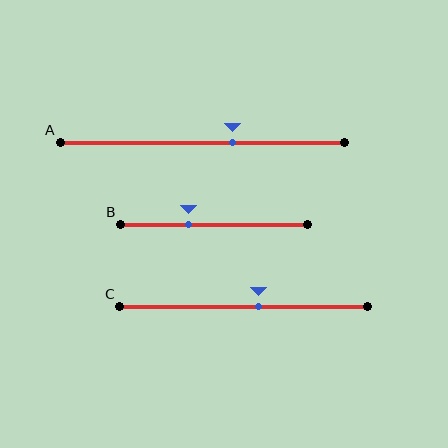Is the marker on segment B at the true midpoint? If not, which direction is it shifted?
No, the marker on segment B is shifted to the left by about 14% of the segment length.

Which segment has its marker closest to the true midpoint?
Segment C has its marker closest to the true midpoint.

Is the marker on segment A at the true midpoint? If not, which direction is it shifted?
No, the marker on segment A is shifted to the right by about 11% of the segment length.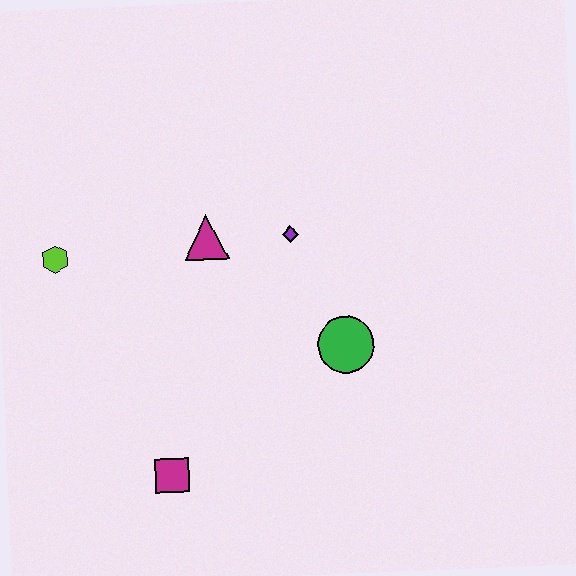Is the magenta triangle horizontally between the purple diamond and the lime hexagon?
Yes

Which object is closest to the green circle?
The purple diamond is closest to the green circle.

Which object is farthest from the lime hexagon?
The green circle is farthest from the lime hexagon.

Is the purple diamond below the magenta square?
No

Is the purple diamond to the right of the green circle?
No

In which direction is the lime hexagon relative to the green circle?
The lime hexagon is to the left of the green circle.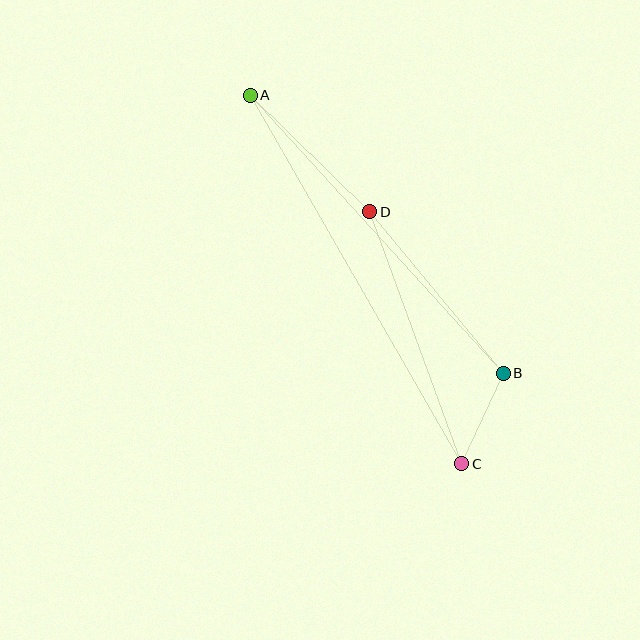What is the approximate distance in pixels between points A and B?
The distance between A and B is approximately 376 pixels.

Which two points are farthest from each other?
Points A and C are farthest from each other.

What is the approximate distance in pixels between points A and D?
The distance between A and D is approximately 167 pixels.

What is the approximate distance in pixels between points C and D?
The distance between C and D is approximately 268 pixels.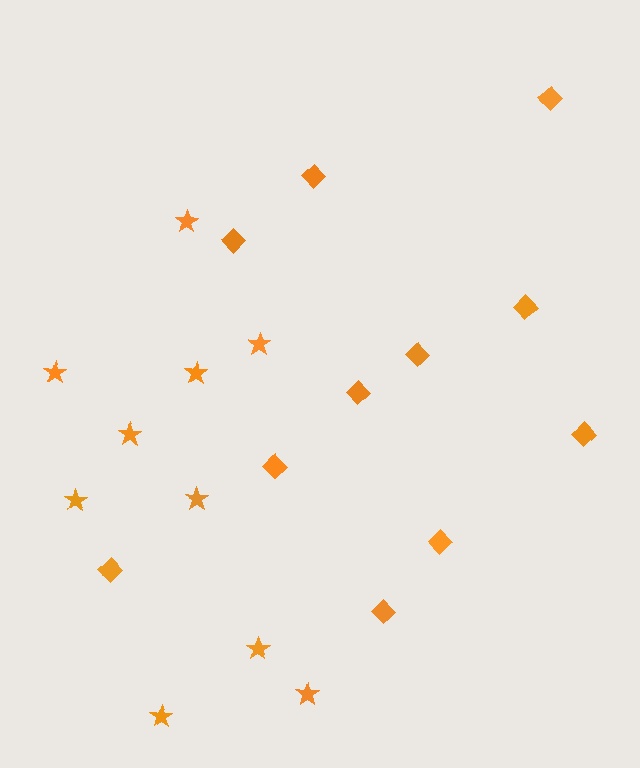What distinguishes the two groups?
There are 2 groups: one group of diamonds (11) and one group of stars (10).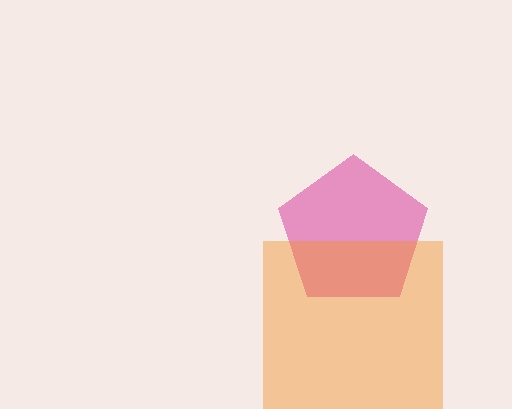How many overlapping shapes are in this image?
There are 2 overlapping shapes in the image.